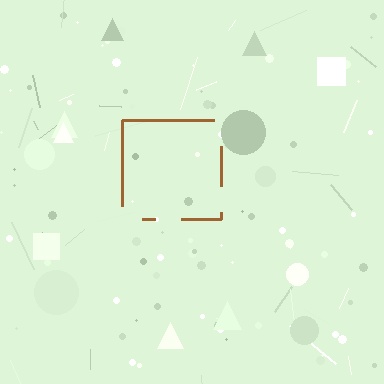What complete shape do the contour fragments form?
The contour fragments form a square.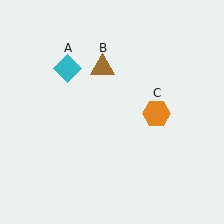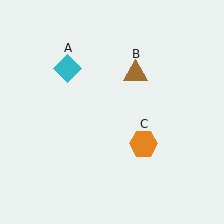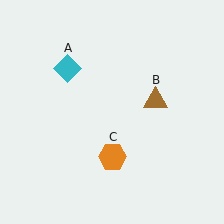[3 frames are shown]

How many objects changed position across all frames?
2 objects changed position: brown triangle (object B), orange hexagon (object C).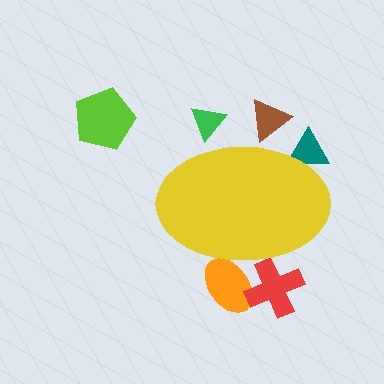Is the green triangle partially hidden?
Yes, the green triangle is partially hidden behind the yellow ellipse.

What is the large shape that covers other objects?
A yellow ellipse.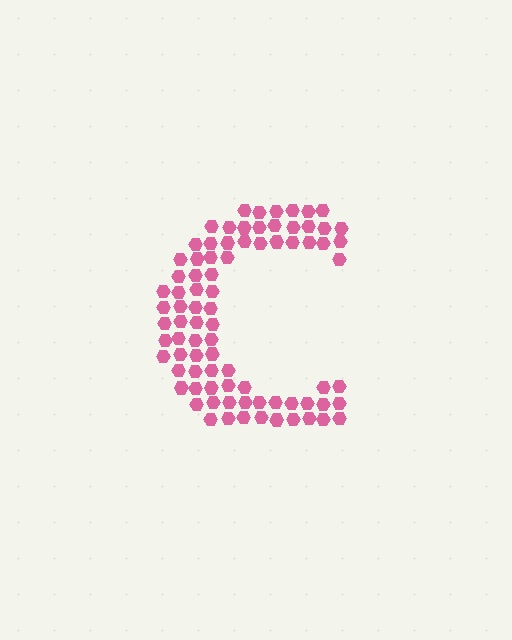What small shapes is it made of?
It is made of small hexagons.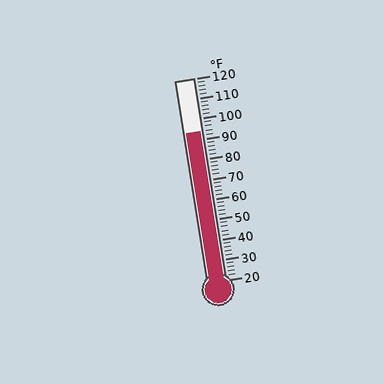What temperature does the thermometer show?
The thermometer shows approximately 94°F.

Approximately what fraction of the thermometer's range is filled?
The thermometer is filled to approximately 75% of its range.